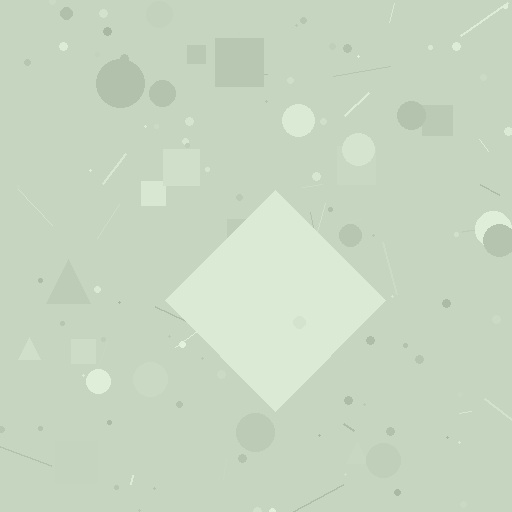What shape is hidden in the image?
A diamond is hidden in the image.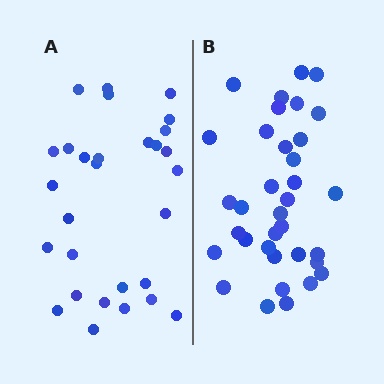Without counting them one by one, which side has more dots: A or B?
Region B (the right region) has more dots.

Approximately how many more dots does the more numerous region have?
Region B has about 6 more dots than region A.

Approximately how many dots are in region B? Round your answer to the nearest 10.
About 40 dots. (The exact count is 35, which rounds to 40.)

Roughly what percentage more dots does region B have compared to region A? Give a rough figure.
About 20% more.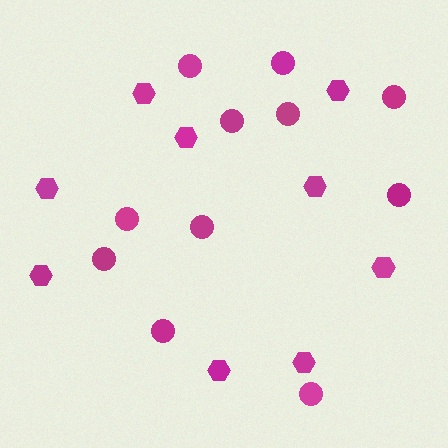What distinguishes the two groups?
There are 2 groups: one group of circles (11) and one group of hexagons (9).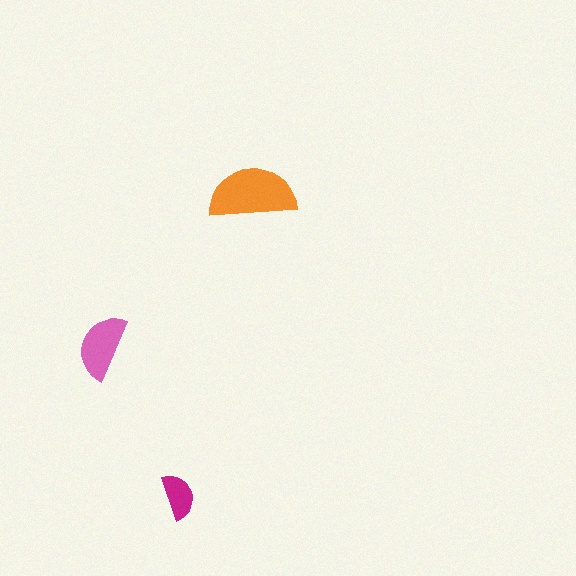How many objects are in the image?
There are 3 objects in the image.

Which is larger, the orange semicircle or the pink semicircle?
The orange one.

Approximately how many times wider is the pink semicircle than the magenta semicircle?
About 1.5 times wider.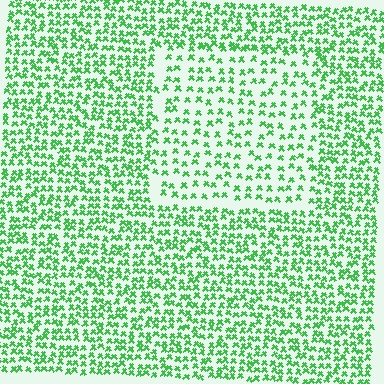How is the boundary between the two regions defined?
The boundary is defined by a change in element density (approximately 1.8x ratio). All elements are the same color, size, and shape.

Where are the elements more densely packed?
The elements are more densely packed outside the rectangle boundary.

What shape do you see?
I see a rectangle.